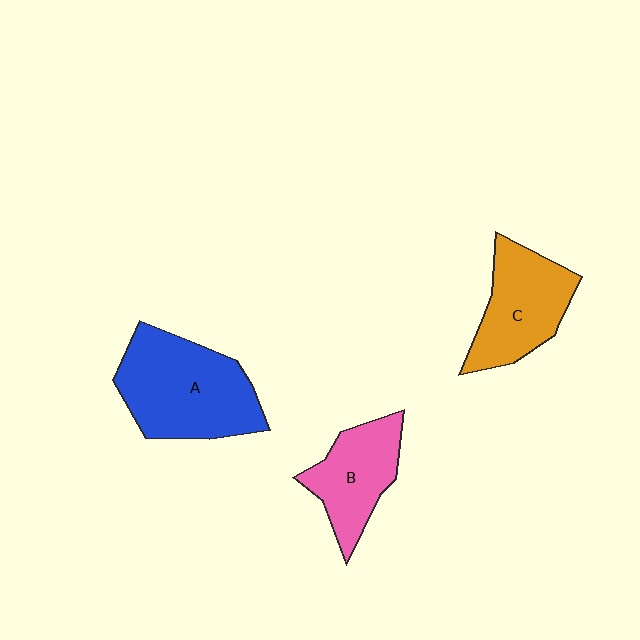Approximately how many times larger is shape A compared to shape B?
Approximately 1.6 times.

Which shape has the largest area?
Shape A (blue).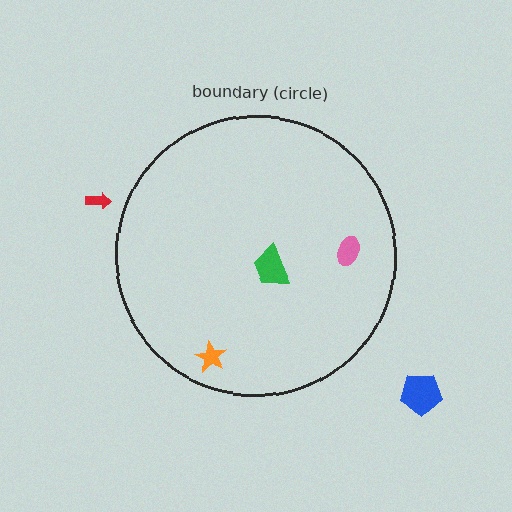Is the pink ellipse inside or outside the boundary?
Inside.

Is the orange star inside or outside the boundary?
Inside.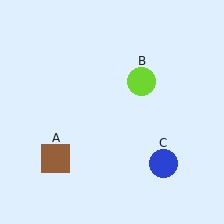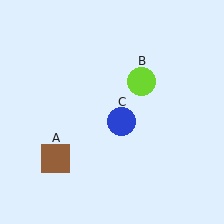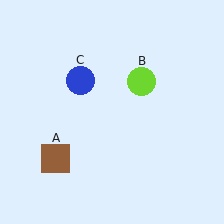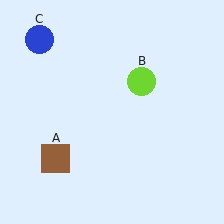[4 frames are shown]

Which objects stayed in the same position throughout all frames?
Brown square (object A) and lime circle (object B) remained stationary.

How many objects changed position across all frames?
1 object changed position: blue circle (object C).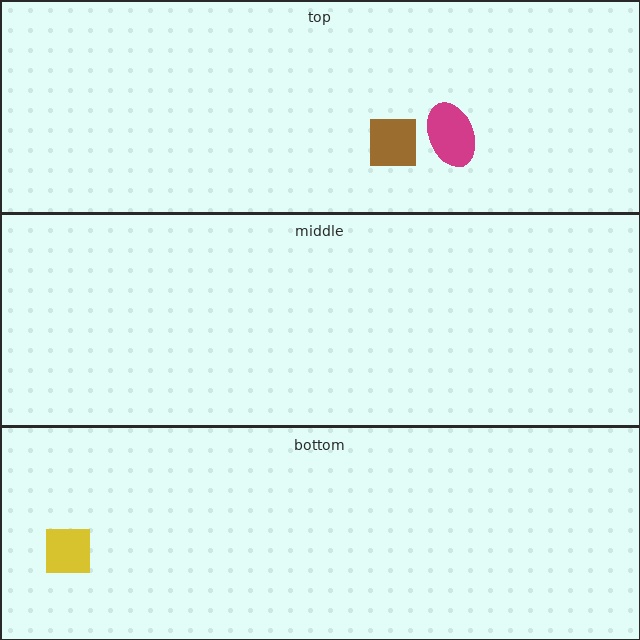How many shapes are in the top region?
2.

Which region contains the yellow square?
The bottom region.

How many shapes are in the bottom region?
1.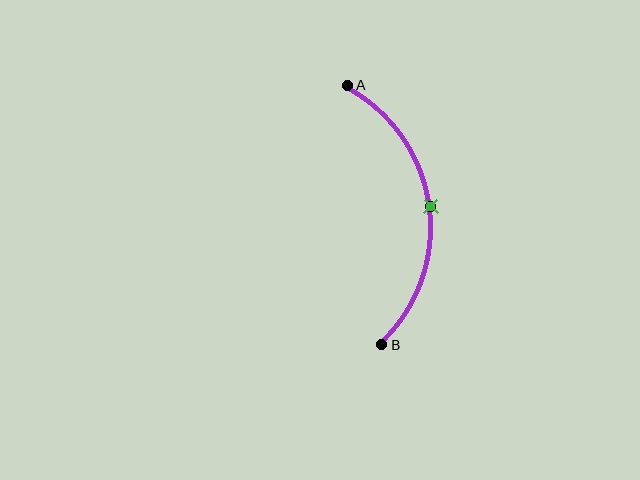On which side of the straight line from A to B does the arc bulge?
The arc bulges to the right of the straight line connecting A and B.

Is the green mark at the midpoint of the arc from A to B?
Yes. The green mark lies on the arc at equal arc-length from both A and B — it is the arc midpoint.